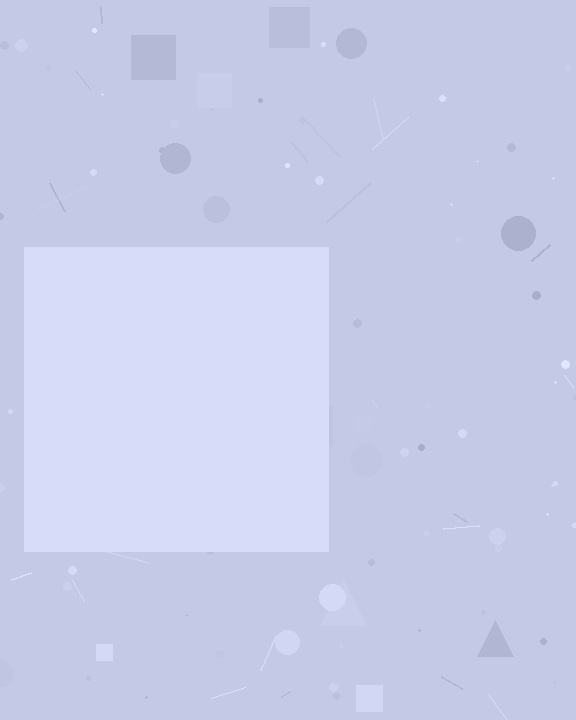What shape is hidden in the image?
A square is hidden in the image.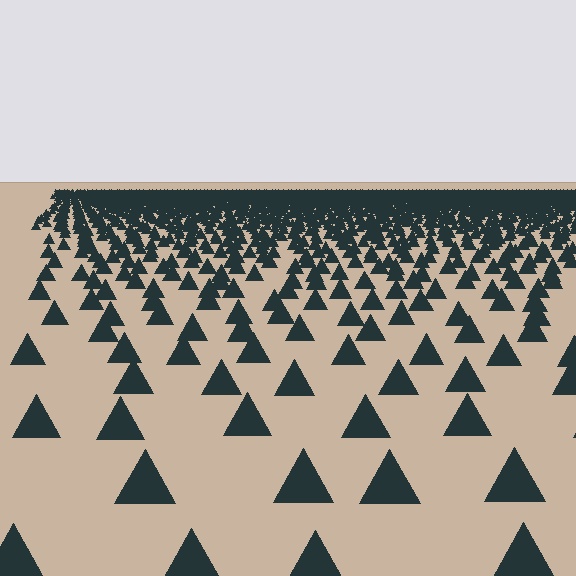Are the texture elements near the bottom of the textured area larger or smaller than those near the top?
Larger. Near the bottom, elements are closer to the viewer and appear at a bigger on-screen size.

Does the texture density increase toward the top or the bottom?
Density increases toward the top.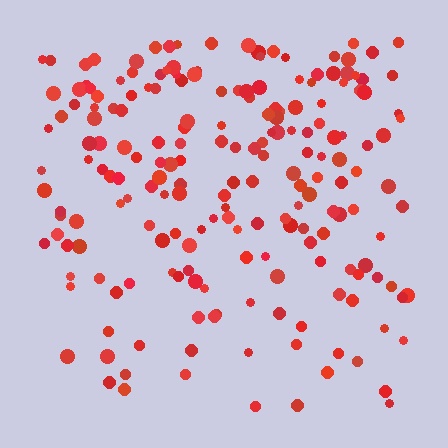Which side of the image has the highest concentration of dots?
The top.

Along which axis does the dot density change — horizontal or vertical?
Vertical.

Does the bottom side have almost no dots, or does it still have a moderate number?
Still a moderate number, just noticeably fewer than the top.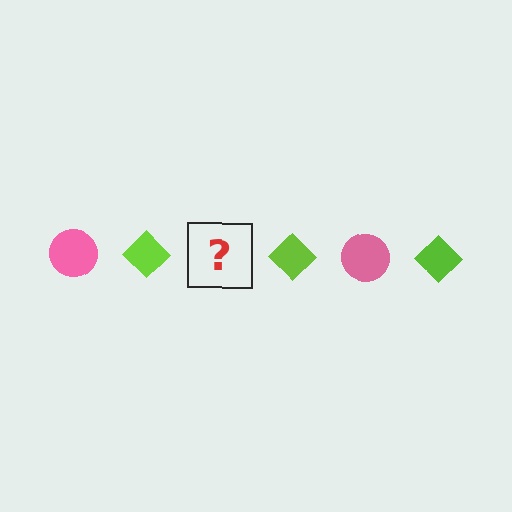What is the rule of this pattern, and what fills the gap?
The rule is that the pattern alternates between pink circle and lime diamond. The gap should be filled with a pink circle.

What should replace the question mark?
The question mark should be replaced with a pink circle.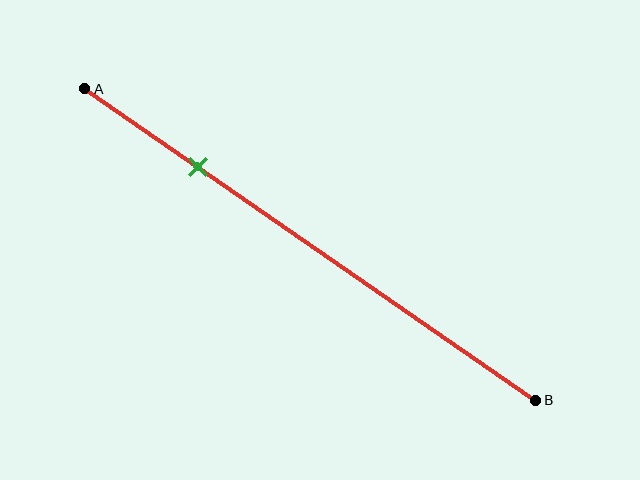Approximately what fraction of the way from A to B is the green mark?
The green mark is approximately 25% of the way from A to B.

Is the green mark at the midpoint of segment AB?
No, the mark is at about 25% from A, not at the 50% midpoint.